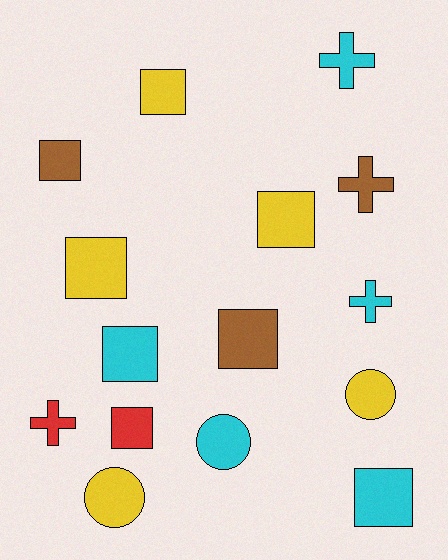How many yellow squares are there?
There are 3 yellow squares.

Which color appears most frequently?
Cyan, with 5 objects.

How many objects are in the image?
There are 15 objects.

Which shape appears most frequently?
Square, with 8 objects.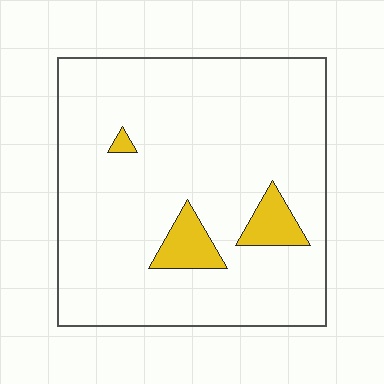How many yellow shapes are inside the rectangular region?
3.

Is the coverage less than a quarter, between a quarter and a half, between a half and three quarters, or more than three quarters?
Less than a quarter.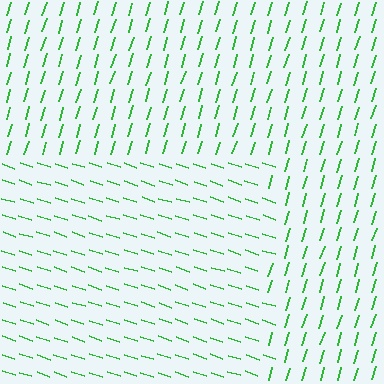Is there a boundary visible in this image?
Yes, there is a texture boundary formed by a change in line orientation.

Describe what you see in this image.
The image is filled with small green line segments. A rectangle region in the image has lines oriented differently from the surrounding lines, creating a visible texture boundary.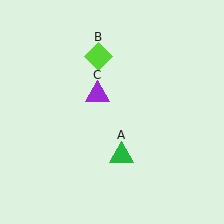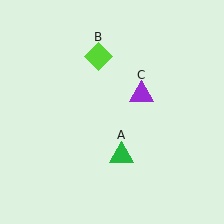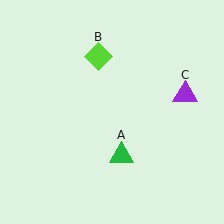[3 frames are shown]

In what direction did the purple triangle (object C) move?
The purple triangle (object C) moved right.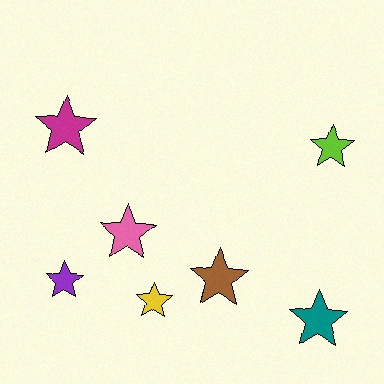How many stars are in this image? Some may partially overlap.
There are 7 stars.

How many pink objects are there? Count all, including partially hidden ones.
There is 1 pink object.